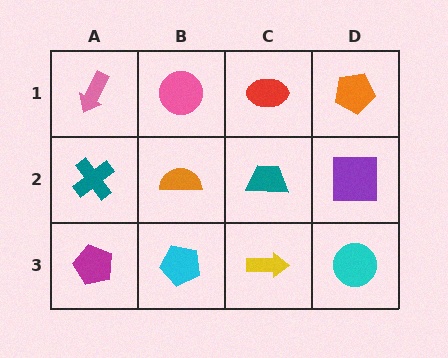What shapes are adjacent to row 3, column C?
A teal trapezoid (row 2, column C), a cyan pentagon (row 3, column B), a cyan circle (row 3, column D).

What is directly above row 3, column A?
A teal cross.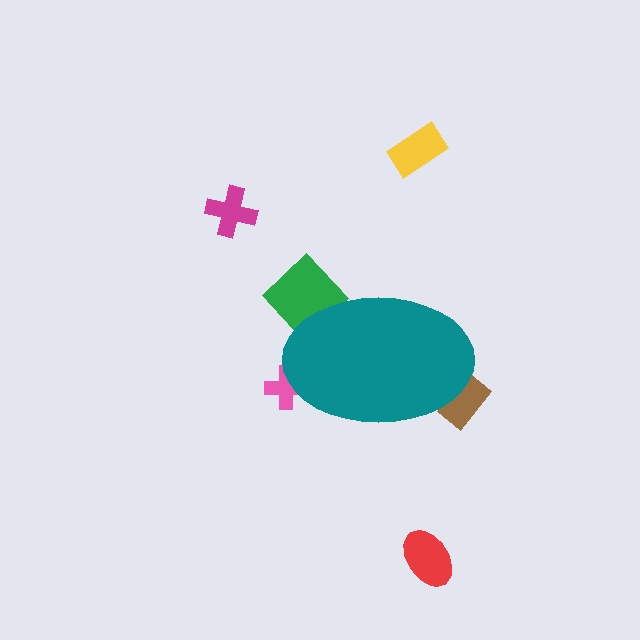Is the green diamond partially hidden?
Yes, the green diamond is partially hidden behind the teal ellipse.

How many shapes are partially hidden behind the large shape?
3 shapes are partially hidden.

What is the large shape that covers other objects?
A teal ellipse.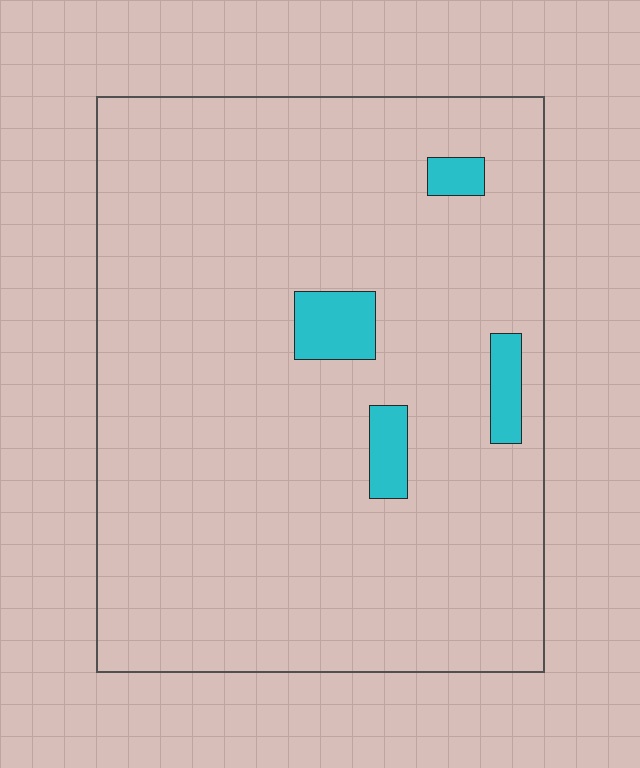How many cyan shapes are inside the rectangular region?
4.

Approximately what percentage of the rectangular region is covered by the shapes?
Approximately 5%.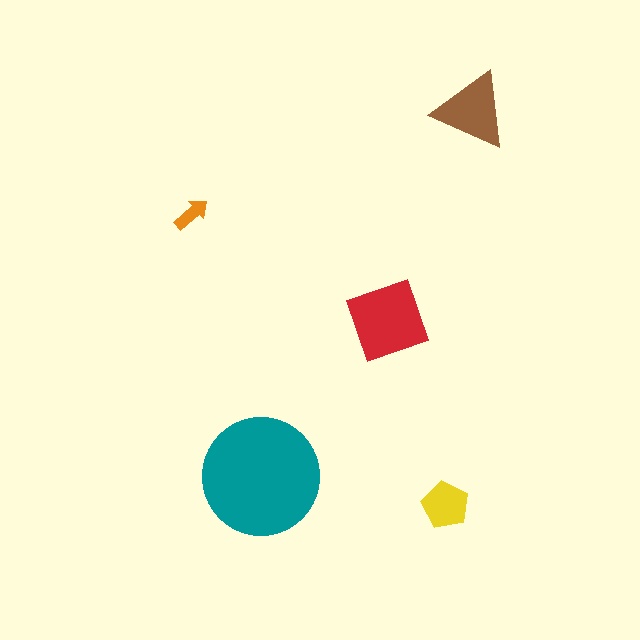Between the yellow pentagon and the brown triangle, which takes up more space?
The brown triangle.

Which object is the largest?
The teal circle.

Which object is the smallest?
The orange arrow.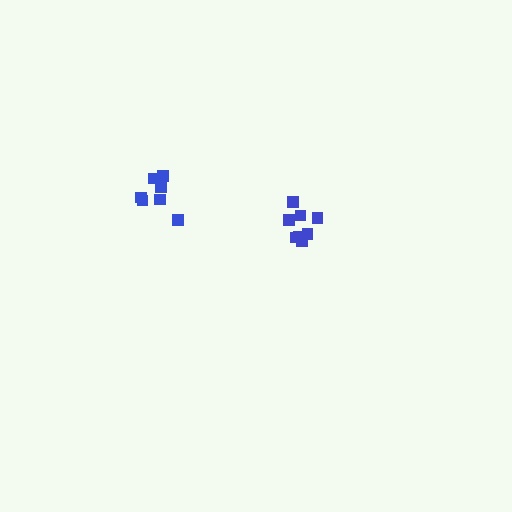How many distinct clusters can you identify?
There are 2 distinct clusters.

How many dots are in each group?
Group 1: 9 dots, Group 2: 7 dots (16 total).